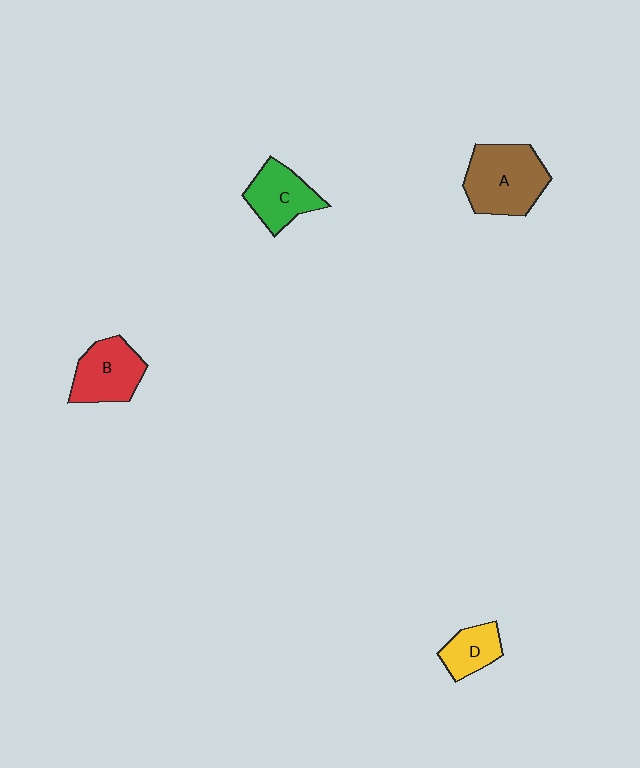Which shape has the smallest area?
Shape D (yellow).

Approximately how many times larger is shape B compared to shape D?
Approximately 1.6 times.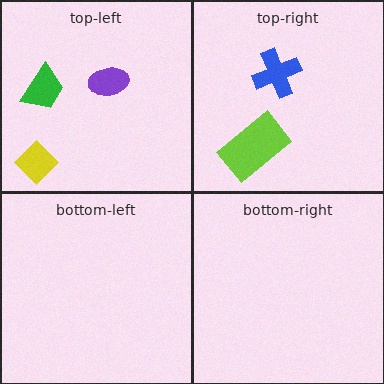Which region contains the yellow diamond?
The top-left region.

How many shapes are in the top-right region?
2.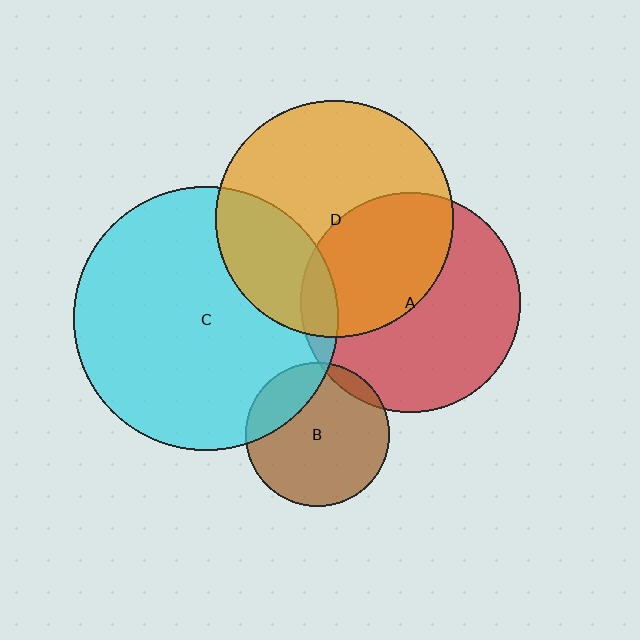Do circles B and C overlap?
Yes.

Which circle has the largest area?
Circle C (cyan).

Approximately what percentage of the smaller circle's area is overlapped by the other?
Approximately 20%.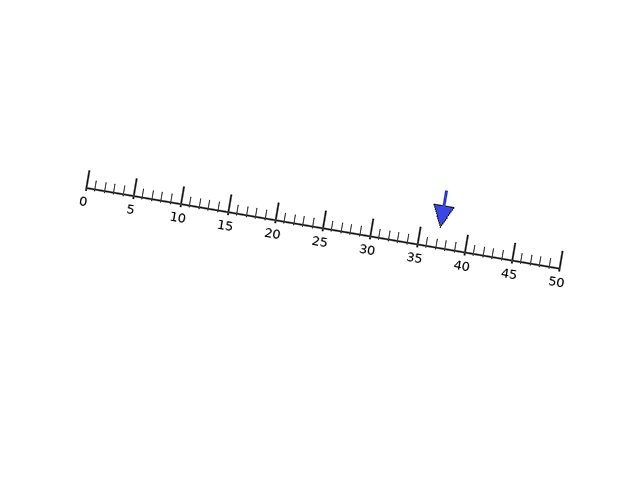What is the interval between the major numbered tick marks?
The major tick marks are spaced 5 units apart.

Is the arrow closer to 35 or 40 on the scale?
The arrow is closer to 35.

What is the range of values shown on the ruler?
The ruler shows values from 0 to 50.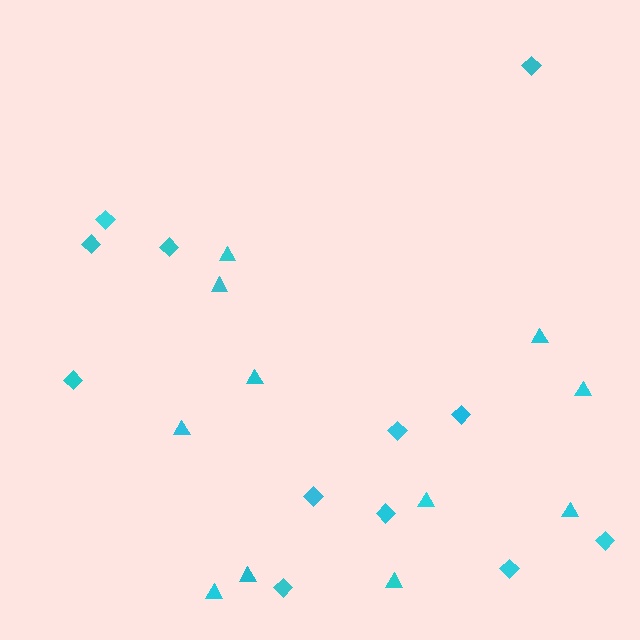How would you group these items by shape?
There are 2 groups: one group of triangles (11) and one group of diamonds (12).